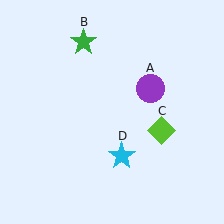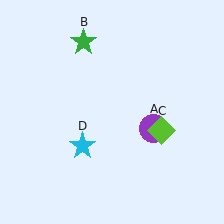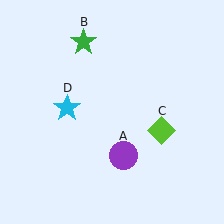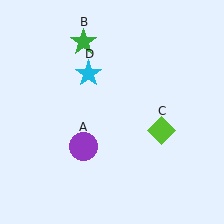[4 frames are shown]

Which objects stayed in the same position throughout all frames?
Green star (object B) and lime diamond (object C) remained stationary.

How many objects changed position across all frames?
2 objects changed position: purple circle (object A), cyan star (object D).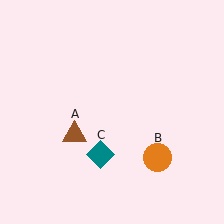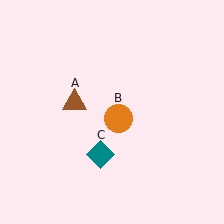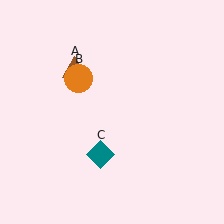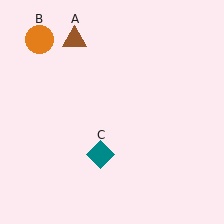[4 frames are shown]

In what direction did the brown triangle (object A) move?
The brown triangle (object A) moved up.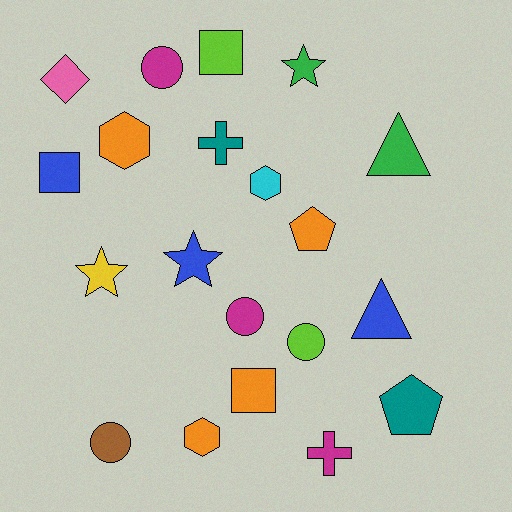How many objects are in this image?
There are 20 objects.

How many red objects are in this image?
There are no red objects.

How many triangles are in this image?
There are 2 triangles.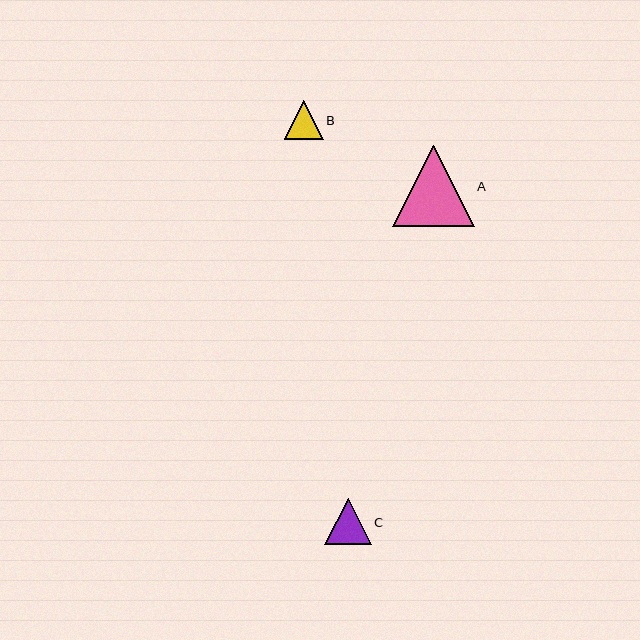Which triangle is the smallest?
Triangle B is the smallest with a size of approximately 39 pixels.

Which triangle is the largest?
Triangle A is the largest with a size of approximately 81 pixels.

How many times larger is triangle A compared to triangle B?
Triangle A is approximately 2.1 times the size of triangle B.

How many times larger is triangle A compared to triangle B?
Triangle A is approximately 2.1 times the size of triangle B.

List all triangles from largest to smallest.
From largest to smallest: A, C, B.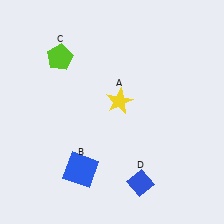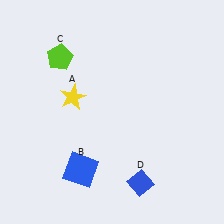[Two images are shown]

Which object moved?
The yellow star (A) moved left.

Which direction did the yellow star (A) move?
The yellow star (A) moved left.